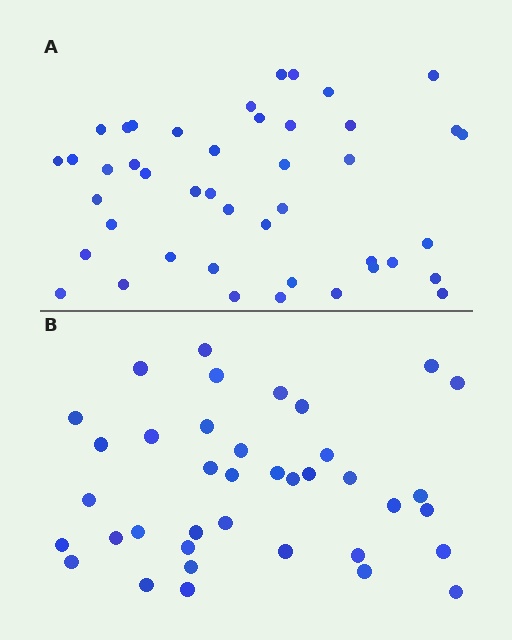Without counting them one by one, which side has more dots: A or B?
Region A (the top region) has more dots.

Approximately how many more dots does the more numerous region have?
Region A has about 6 more dots than region B.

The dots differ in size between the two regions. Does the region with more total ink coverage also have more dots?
No. Region B has more total ink coverage because its dots are larger, but region A actually contains more individual dots. Total area can be misleading — the number of items is what matters here.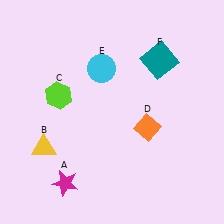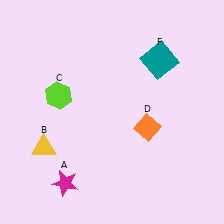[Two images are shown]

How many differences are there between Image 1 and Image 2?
There is 1 difference between the two images.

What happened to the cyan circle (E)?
The cyan circle (E) was removed in Image 2. It was in the top-left area of Image 1.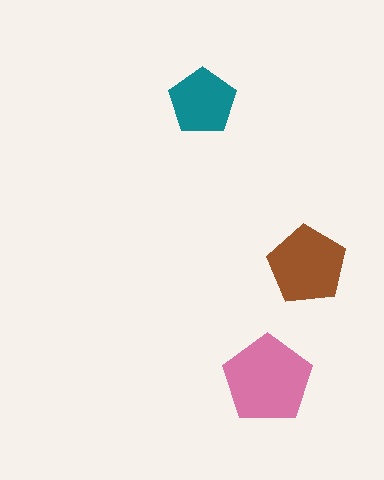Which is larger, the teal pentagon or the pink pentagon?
The pink one.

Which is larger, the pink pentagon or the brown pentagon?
The pink one.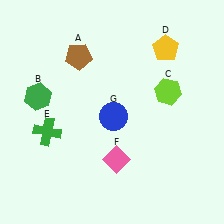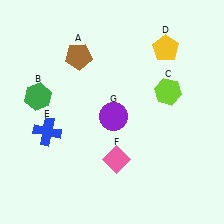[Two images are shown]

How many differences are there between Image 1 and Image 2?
There are 2 differences between the two images.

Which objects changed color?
E changed from green to blue. G changed from blue to purple.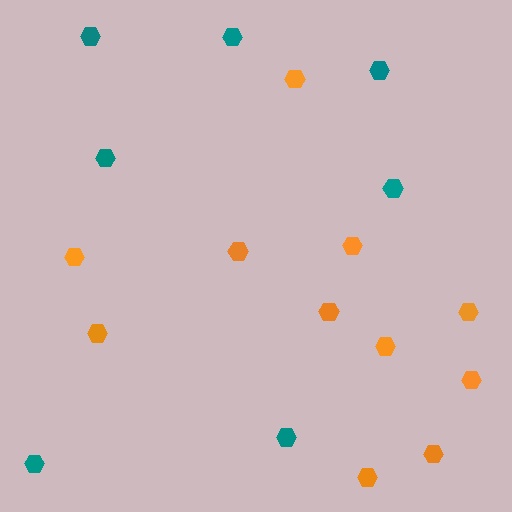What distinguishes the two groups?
There are 2 groups: one group of teal hexagons (7) and one group of orange hexagons (11).